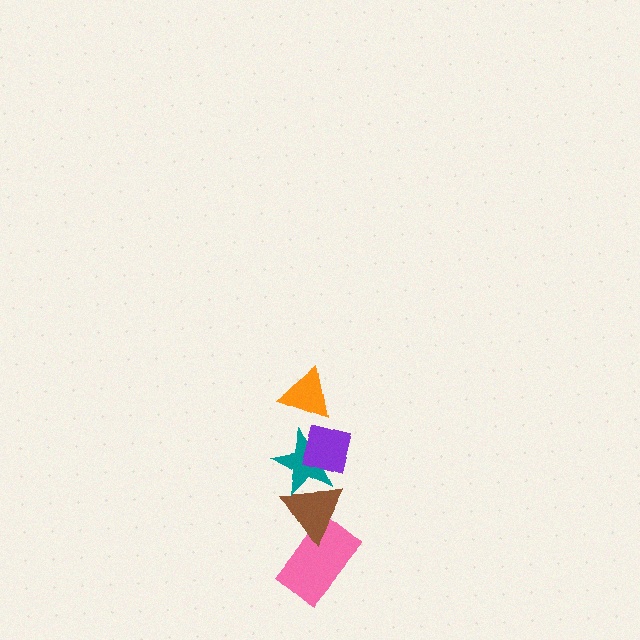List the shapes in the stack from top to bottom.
From top to bottom: the orange triangle, the purple diamond, the teal star, the brown triangle, the pink rectangle.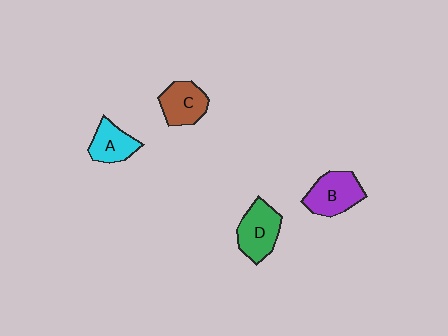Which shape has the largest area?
Shape B (purple).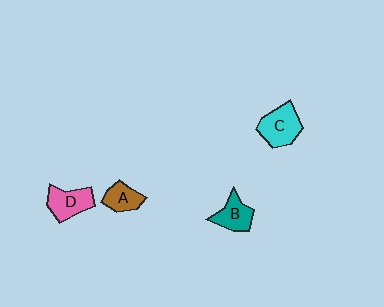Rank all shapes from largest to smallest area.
From largest to smallest: C (cyan), D (pink), B (teal), A (brown).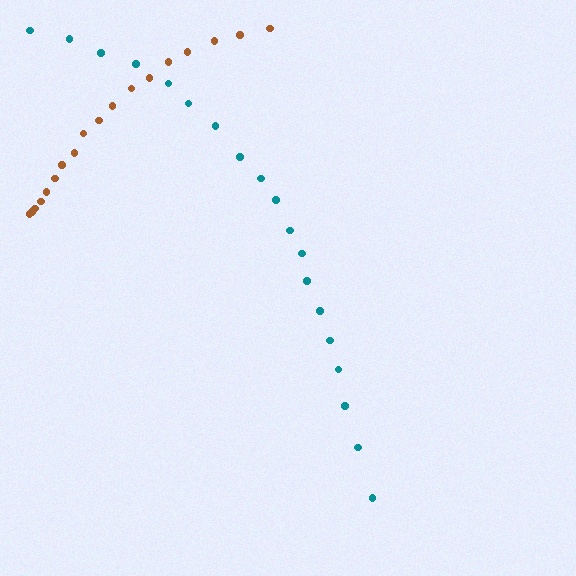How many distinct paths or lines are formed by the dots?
There are 2 distinct paths.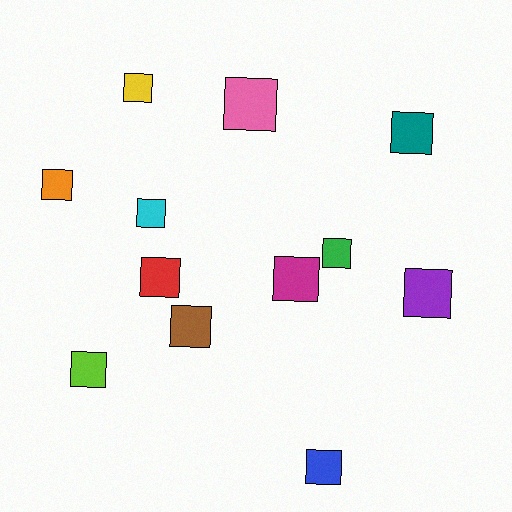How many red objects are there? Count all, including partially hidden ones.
There is 1 red object.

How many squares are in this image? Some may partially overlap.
There are 12 squares.